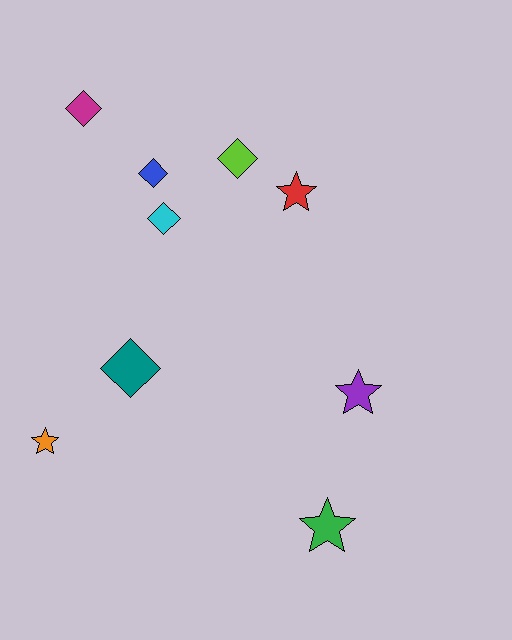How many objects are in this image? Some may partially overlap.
There are 9 objects.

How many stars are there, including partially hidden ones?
There are 4 stars.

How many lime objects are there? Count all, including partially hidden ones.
There is 1 lime object.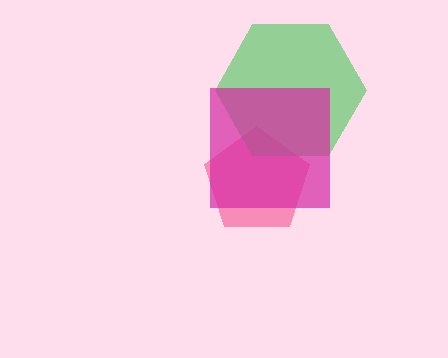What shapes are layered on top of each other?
The layered shapes are: a pink pentagon, a green hexagon, a magenta square.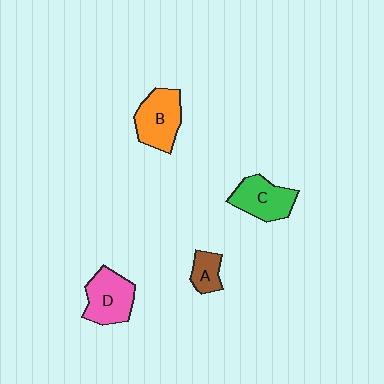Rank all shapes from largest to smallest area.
From largest to smallest: B (orange), D (pink), C (green), A (brown).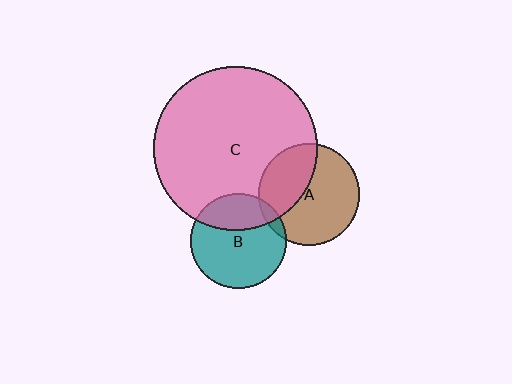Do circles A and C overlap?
Yes.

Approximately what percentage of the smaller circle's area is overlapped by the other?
Approximately 40%.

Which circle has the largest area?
Circle C (pink).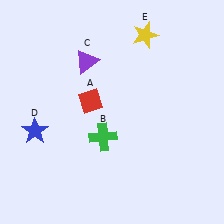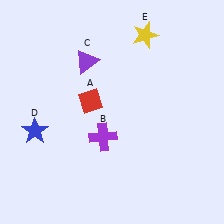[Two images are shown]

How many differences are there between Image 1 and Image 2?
There is 1 difference between the two images.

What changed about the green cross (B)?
In Image 1, B is green. In Image 2, it changed to purple.